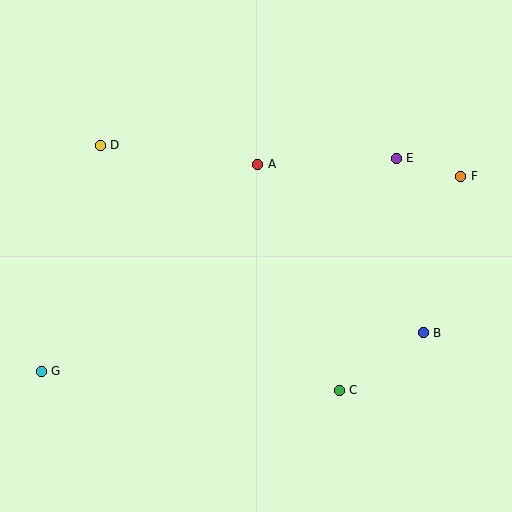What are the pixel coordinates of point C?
Point C is at (339, 390).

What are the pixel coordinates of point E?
Point E is at (396, 158).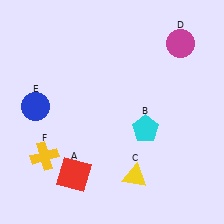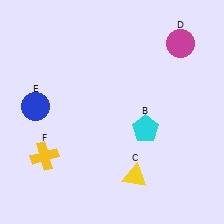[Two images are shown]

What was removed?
The red square (A) was removed in Image 2.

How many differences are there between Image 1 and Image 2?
There is 1 difference between the two images.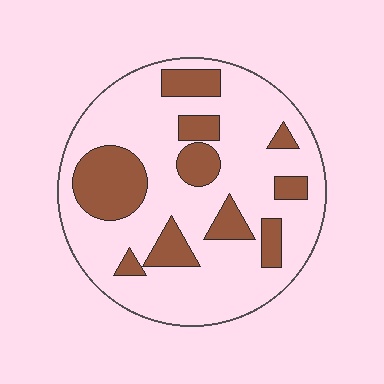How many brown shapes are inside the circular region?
10.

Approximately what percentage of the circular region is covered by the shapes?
Approximately 25%.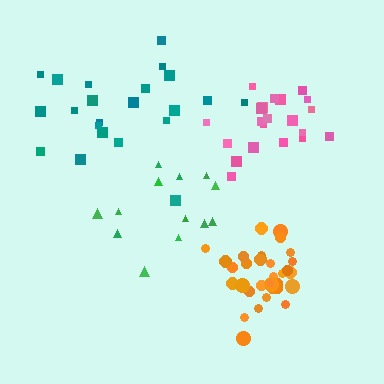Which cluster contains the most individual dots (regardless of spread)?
Orange (33).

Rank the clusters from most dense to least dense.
orange, pink, teal, green.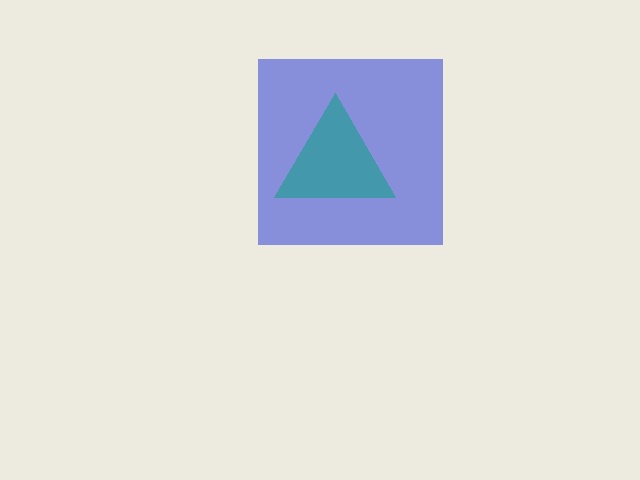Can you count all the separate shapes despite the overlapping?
Yes, there are 2 separate shapes.